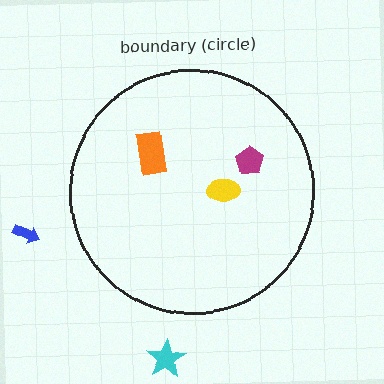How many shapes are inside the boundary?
3 inside, 2 outside.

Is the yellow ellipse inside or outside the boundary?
Inside.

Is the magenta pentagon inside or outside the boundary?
Inside.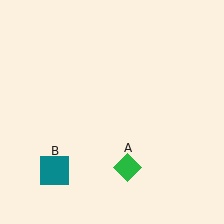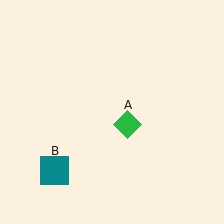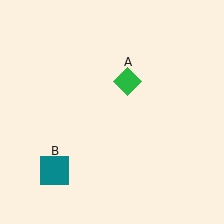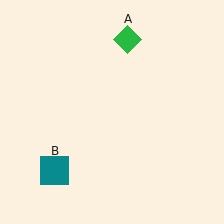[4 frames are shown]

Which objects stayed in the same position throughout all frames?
Teal square (object B) remained stationary.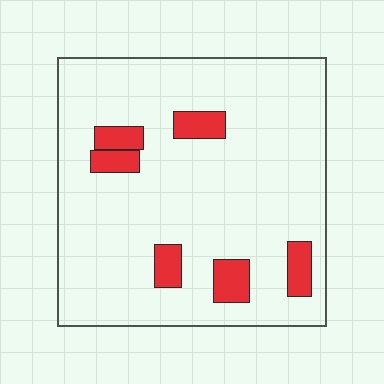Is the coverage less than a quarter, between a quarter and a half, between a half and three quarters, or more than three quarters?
Less than a quarter.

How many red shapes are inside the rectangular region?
6.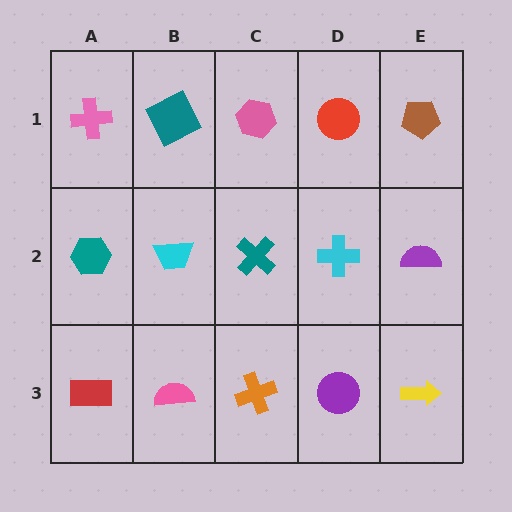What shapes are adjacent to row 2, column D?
A red circle (row 1, column D), a purple circle (row 3, column D), a teal cross (row 2, column C), a purple semicircle (row 2, column E).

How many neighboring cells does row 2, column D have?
4.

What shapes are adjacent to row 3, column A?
A teal hexagon (row 2, column A), a pink semicircle (row 3, column B).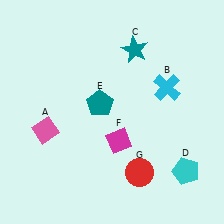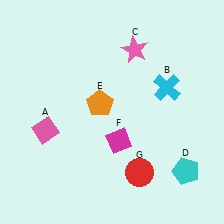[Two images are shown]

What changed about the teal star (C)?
In Image 1, C is teal. In Image 2, it changed to pink.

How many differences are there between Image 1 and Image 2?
There are 2 differences between the two images.